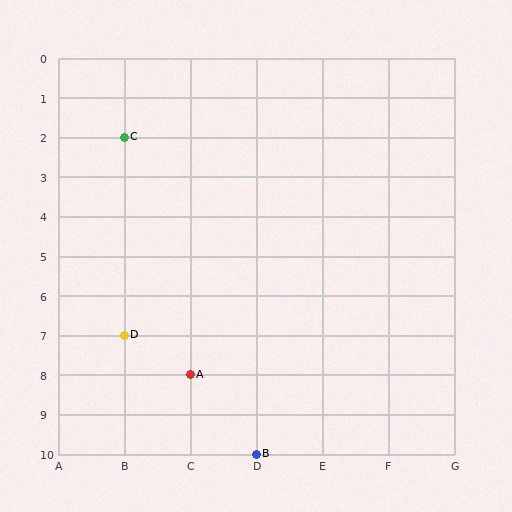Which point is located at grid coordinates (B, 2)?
Point C is at (B, 2).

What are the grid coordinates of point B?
Point B is at grid coordinates (D, 10).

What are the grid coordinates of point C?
Point C is at grid coordinates (B, 2).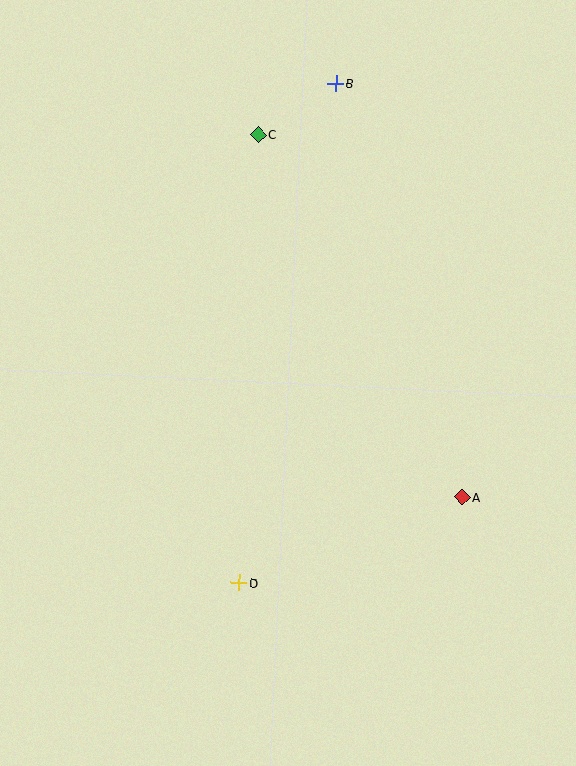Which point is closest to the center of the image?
Point D at (239, 583) is closest to the center.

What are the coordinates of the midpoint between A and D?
The midpoint between A and D is at (350, 540).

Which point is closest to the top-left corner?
Point C is closest to the top-left corner.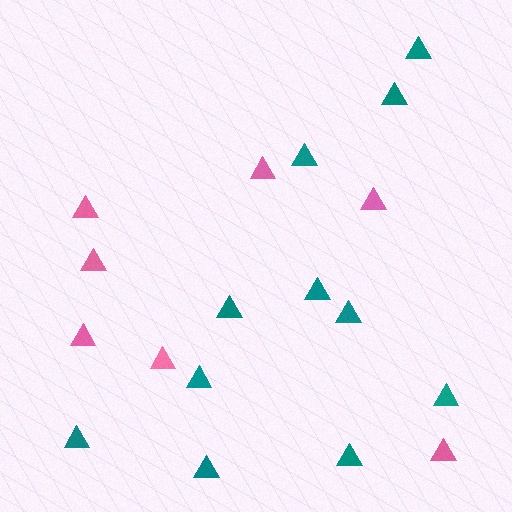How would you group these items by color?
There are 2 groups: one group of pink triangles (7) and one group of teal triangles (11).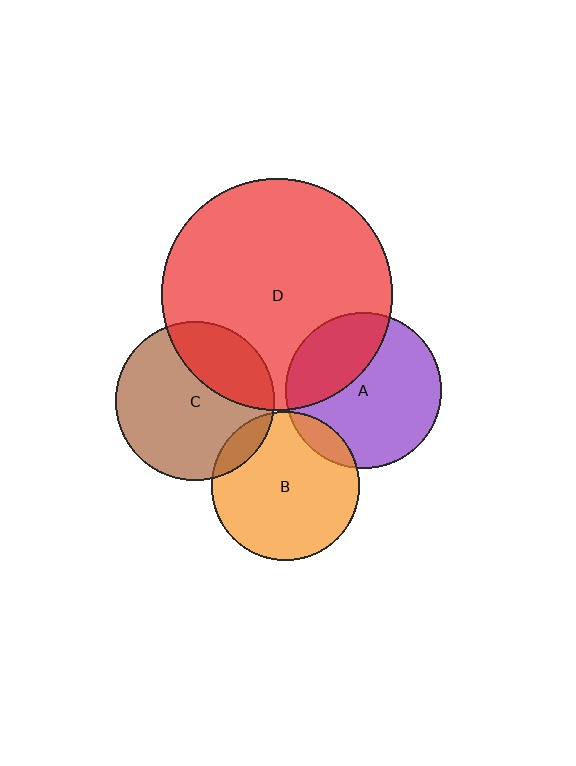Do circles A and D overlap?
Yes.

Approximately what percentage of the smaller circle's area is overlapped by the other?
Approximately 35%.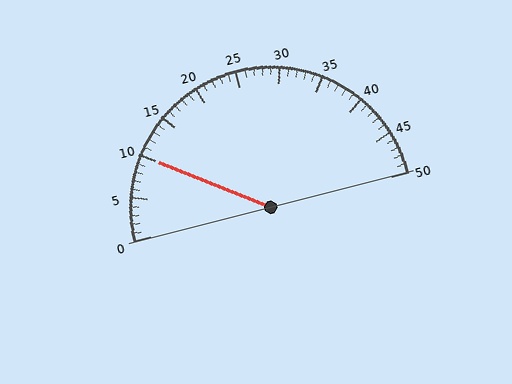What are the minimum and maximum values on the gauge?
The gauge ranges from 0 to 50.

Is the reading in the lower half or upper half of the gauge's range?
The reading is in the lower half of the range (0 to 50).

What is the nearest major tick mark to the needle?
The nearest major tick mark is 10.